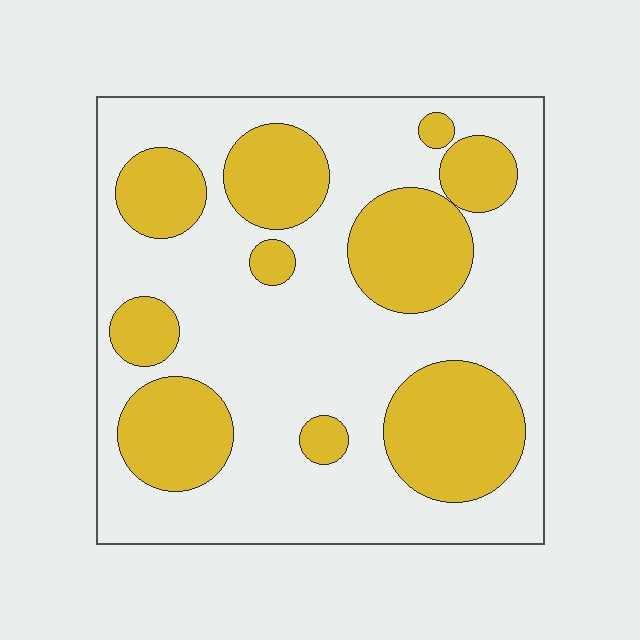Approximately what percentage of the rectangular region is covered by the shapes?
Approximately 35%.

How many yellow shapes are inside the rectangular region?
10.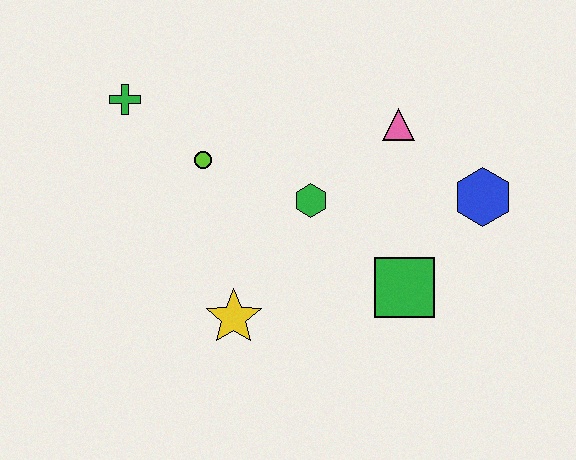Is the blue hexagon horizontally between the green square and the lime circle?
No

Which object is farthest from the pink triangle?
The green cross is farthest from the pink triangle.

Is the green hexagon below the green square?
No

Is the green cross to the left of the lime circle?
Yes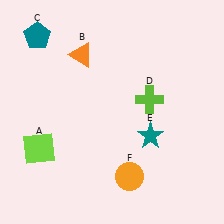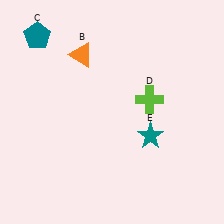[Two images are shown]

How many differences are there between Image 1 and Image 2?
There are 2 differences between the two images.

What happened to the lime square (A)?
The lime square (A) was removed in Image 2. It was in the bottom-left area of Image 1.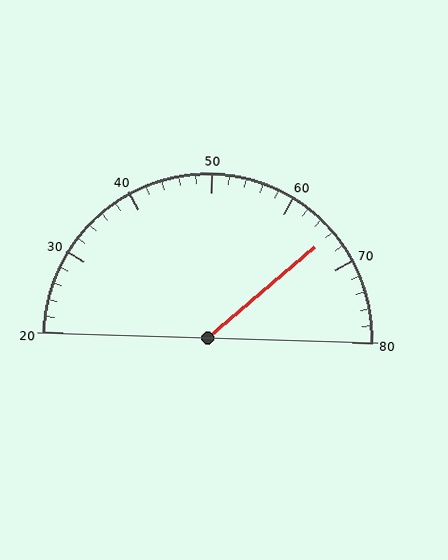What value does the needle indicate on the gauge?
The needle indicates approximately 66.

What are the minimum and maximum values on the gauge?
The gauge ranges from 20 to 80.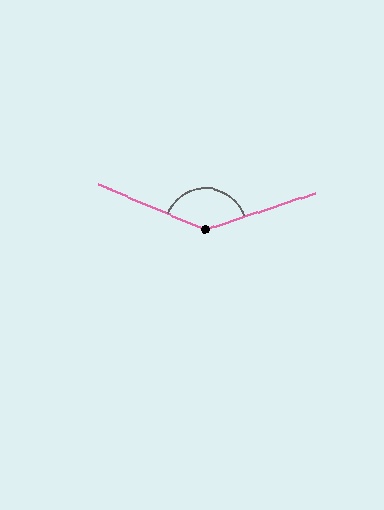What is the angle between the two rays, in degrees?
Approximately 138 degrees.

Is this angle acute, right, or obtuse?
It is obtuse.